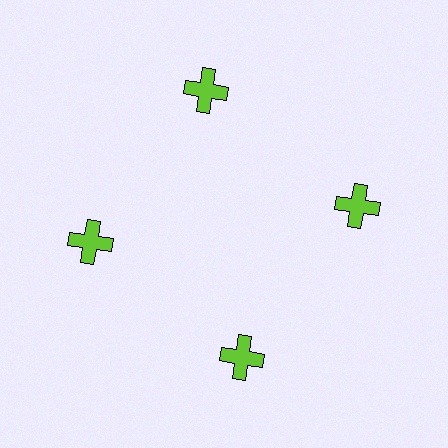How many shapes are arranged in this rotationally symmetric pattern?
There are 4 shapes, arranged in 4 groups of 1.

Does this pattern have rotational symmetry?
Yes, this pattern has 4-fold rotational symmetry. It looks the same after rotating 90 degrees around the center.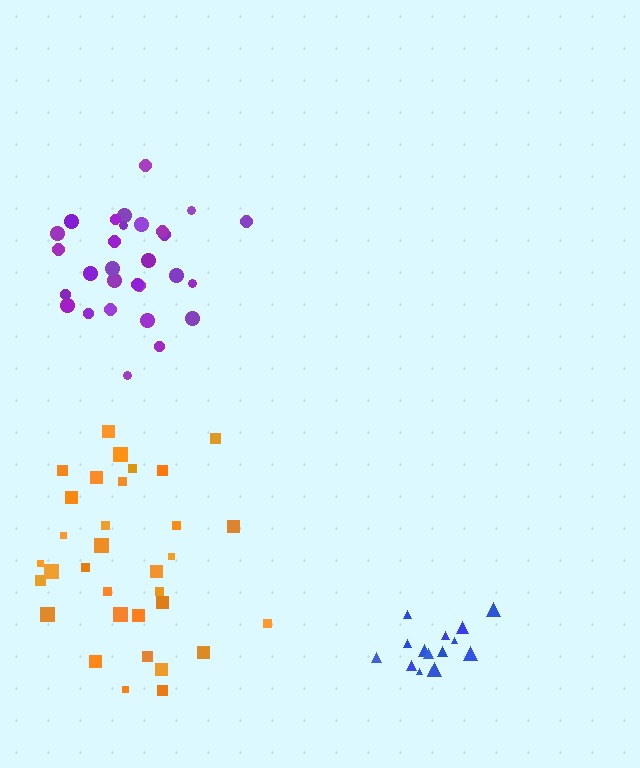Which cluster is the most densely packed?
Purple.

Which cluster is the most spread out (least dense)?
Orange.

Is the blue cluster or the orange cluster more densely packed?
Blue.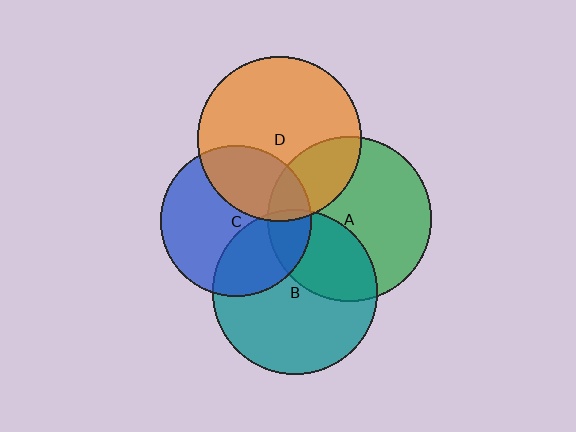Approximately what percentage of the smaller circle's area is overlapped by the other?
Approximately 20%.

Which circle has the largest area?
Circle B (teal).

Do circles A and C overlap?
Yes.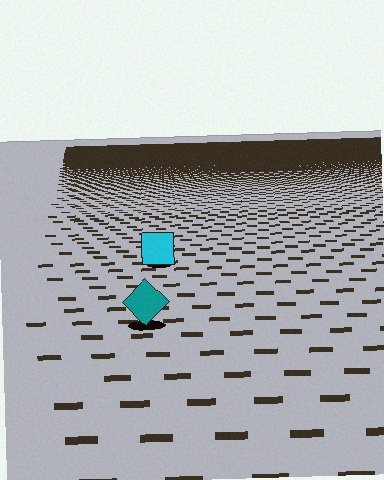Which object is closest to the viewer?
The teal diamond is closest. The texture marks near it are larger and more spread out.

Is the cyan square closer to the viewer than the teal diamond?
No. The teal diamond is closer — you can tell from the texture gradient: the ground texture is coarser near it.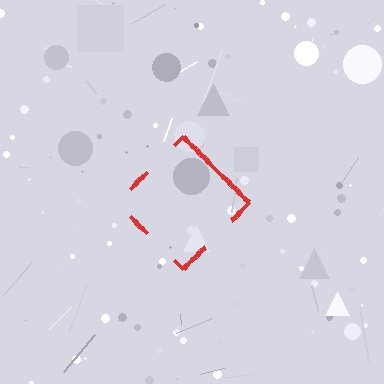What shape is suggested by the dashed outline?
The dashed outline suggests a diamond.